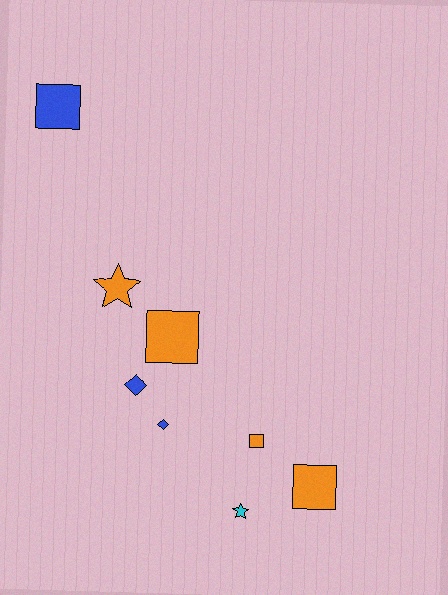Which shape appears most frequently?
Square, with 4 objects.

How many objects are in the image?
There are 8 objects.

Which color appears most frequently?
Orange, with 4 objects.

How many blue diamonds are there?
There are 2 blue diamonds.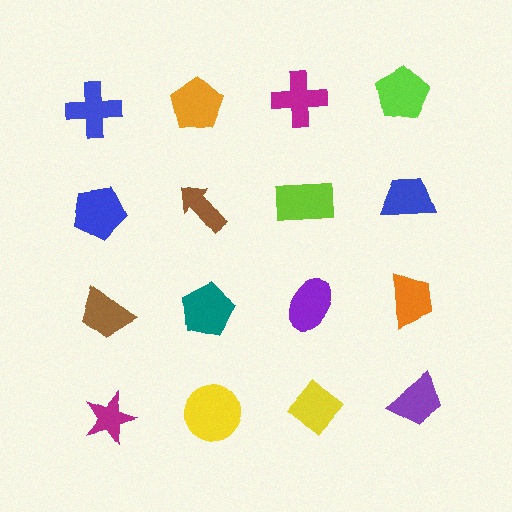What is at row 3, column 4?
An orange trapezoid.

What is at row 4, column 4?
A purple trapezoid.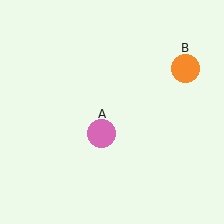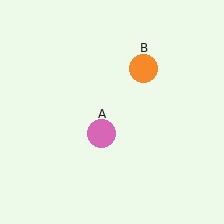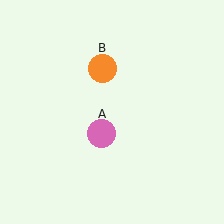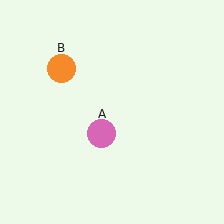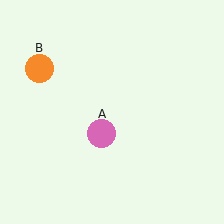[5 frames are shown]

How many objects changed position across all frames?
1 object changed position: orange circle (object B).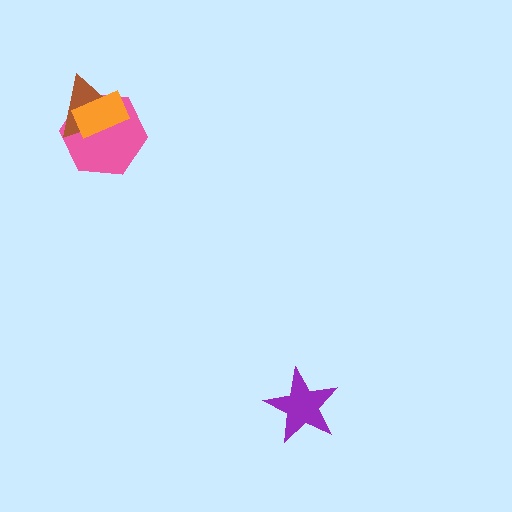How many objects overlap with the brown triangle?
2 objects overlap with the brown triangle.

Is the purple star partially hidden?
No, no other shape covers it.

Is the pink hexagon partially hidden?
Yes, it is partially covered by another shape.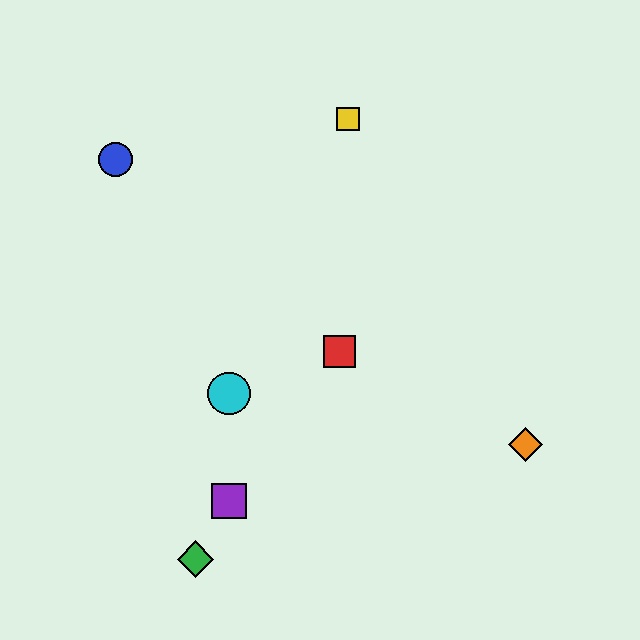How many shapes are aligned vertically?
2 shapes (the purple square, the cyan circle) are aligned vertically.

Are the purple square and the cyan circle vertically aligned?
Yes, both are at x≈229.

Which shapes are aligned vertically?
The purple square, the cyan circle are aligned vertically.